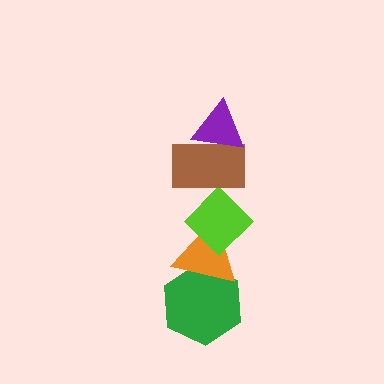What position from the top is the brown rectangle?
The brown rectangle is 2nd from the top.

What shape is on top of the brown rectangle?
The purple triangle is on top of the brown rectangle.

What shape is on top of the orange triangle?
The lime diamond is on top of the orange triangle.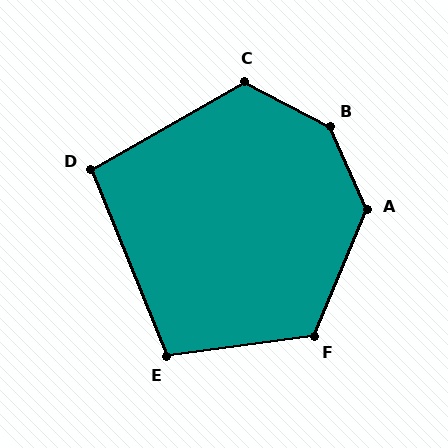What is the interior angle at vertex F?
Approximately 120 degrees (obtuse).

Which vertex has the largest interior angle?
B, at approximately 142 degrees.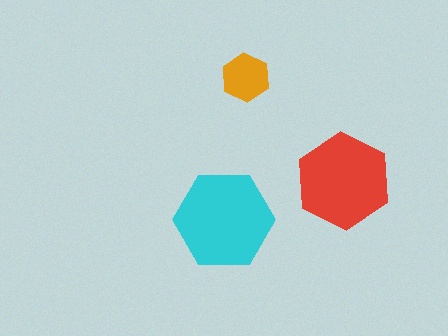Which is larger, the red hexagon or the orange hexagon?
The red one.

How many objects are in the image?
There are 3 objects in the image.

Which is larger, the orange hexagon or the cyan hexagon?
The cyan one.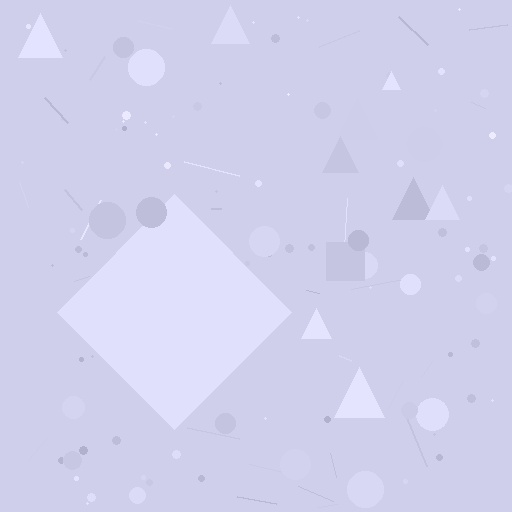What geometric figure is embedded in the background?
A diamond is embedded in the background.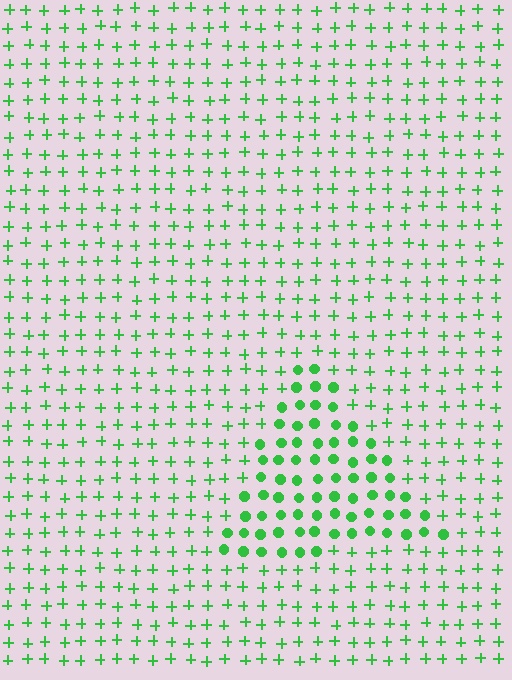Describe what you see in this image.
The image is filled with small green elements arranged in a uniform grid. A triangle-shaped region contains circles, while the surrounding area contains plus signs. The boundary is defined purely by the change in element shape.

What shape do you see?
I see a triangle.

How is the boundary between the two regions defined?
The boundary is defined by a change in element shape: circles inside vs. plus signs outside. All elements share the same color and spacing.